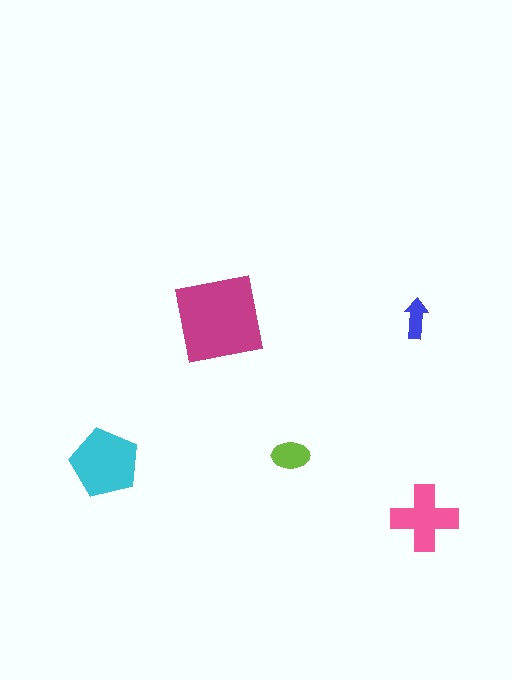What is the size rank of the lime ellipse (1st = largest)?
4th.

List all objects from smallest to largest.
The blue arrow, the lime ellipse, the pink cross, the cyan pentagon, the magenta square.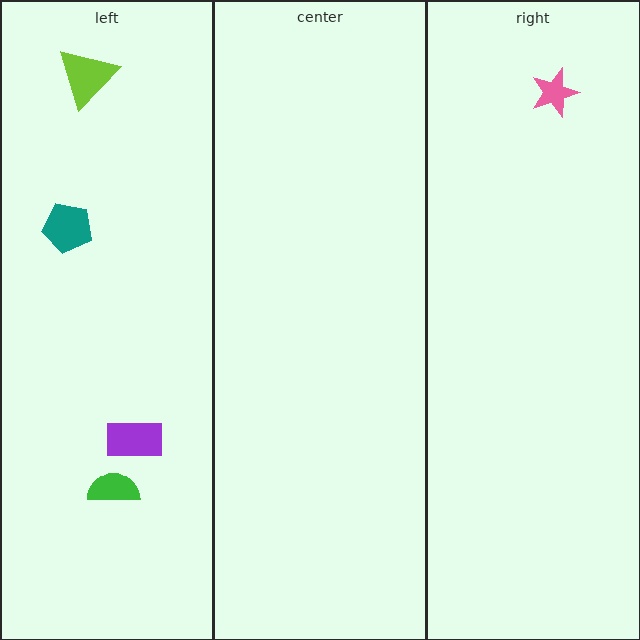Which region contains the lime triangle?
The left region.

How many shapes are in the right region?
1.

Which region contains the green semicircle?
The left region.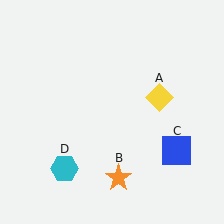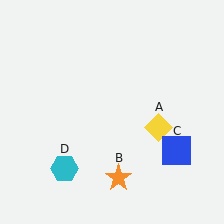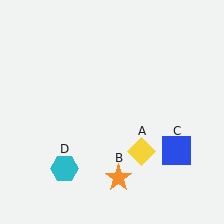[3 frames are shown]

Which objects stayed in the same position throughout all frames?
Orange star (object B) and blue square (object C) and cyan hexagon (object D) remained stationary.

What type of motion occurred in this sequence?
The yellow diamond (object A) rotated clockwise around the center of the scene.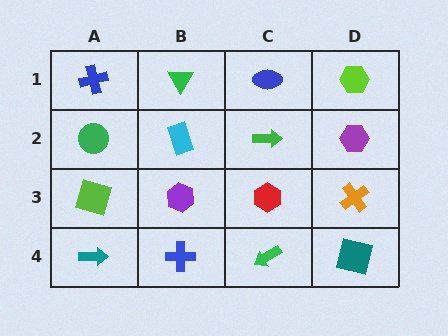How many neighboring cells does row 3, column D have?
3.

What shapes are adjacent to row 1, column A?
A green circle (row 2, column A), a green triangle (row 1, column B).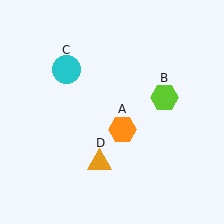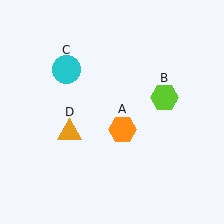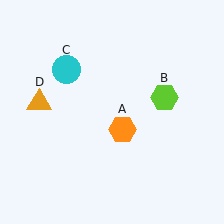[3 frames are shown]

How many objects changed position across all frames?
1 object changed position: orange triangle (object D).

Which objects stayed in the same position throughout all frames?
Orange hexagon (object A) and lime hexagon (object B) and cyan circle (object C) remained stationary.